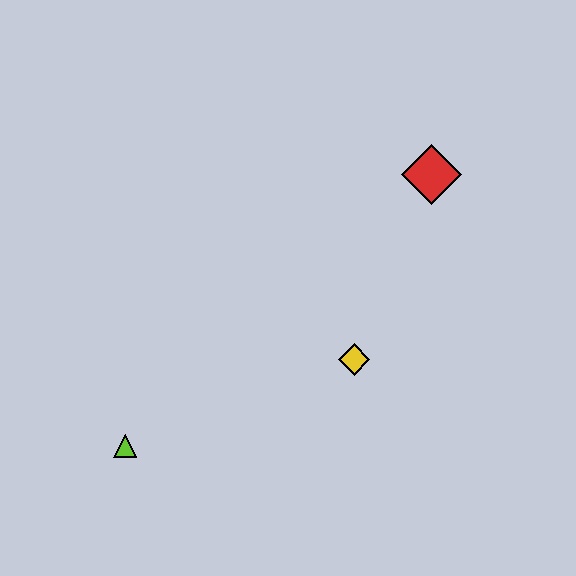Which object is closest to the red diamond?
The yellow diamond is closest to the red diamond.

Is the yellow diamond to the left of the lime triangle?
No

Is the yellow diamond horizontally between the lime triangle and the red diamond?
Yes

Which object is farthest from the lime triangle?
The red diamond is farthest from the lime triangle.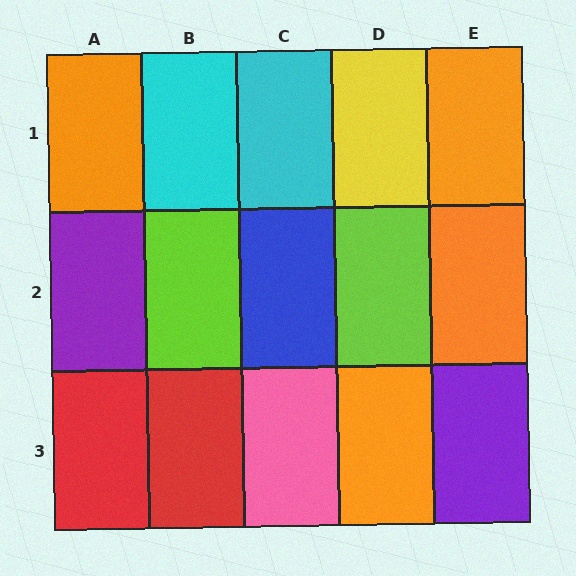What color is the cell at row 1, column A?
Orange.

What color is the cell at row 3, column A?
Red.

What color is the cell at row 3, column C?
Pink.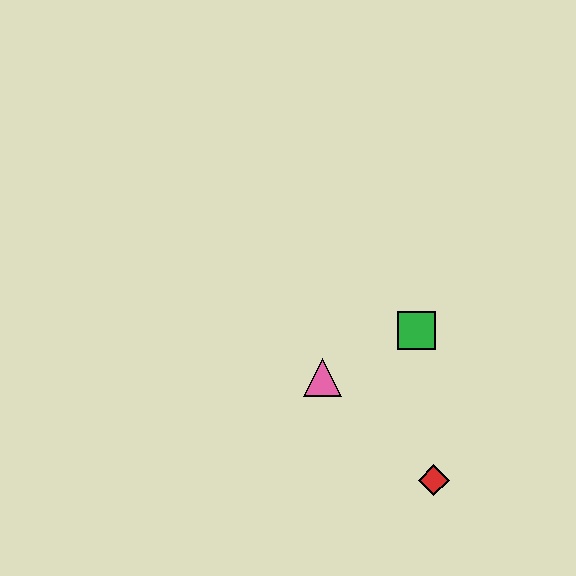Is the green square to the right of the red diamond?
No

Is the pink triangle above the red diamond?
Yes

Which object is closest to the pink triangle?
The green square is closest to the pink triangle.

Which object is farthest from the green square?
The red diamond is farthest from the green square.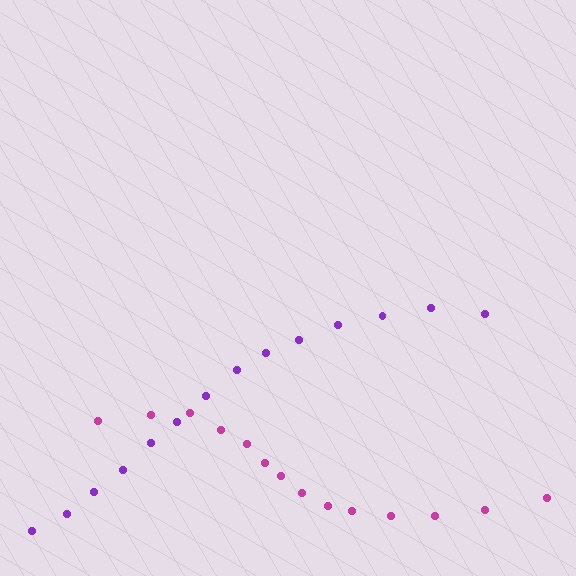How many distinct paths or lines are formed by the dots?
There are 2 distinct paths.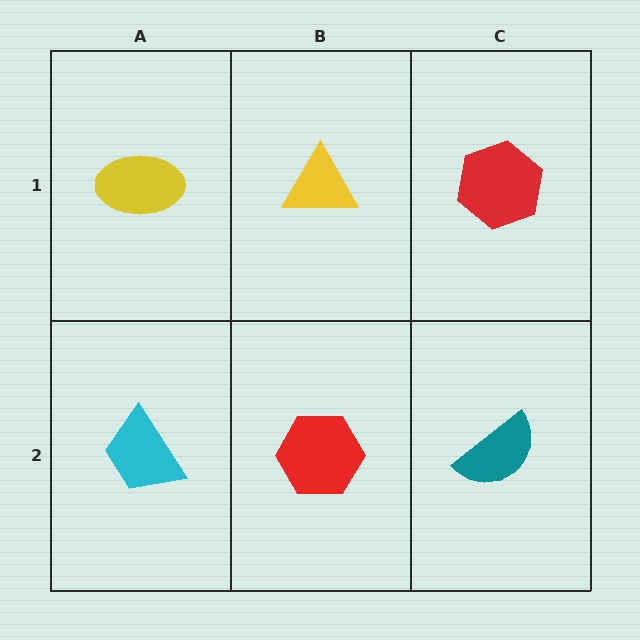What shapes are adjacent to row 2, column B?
A yellow triangle (row 1, column B), a cyan trapezoid (row 2, column A), a teal semicircle (row 2, column C).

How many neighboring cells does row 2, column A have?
2.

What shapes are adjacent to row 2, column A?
A yellow ellipse (row 1, column A), a red hexagon (row 2, column B).